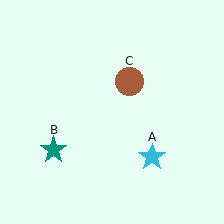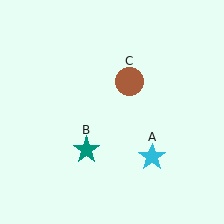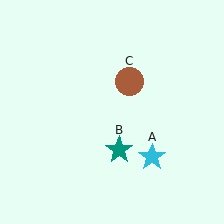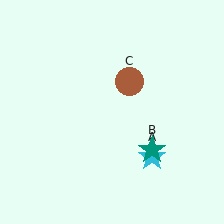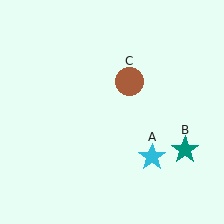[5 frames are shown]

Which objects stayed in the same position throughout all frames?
Cyan star (object A) and brown circle (object C) remained stationary.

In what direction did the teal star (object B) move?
The teal star (object B) moved right.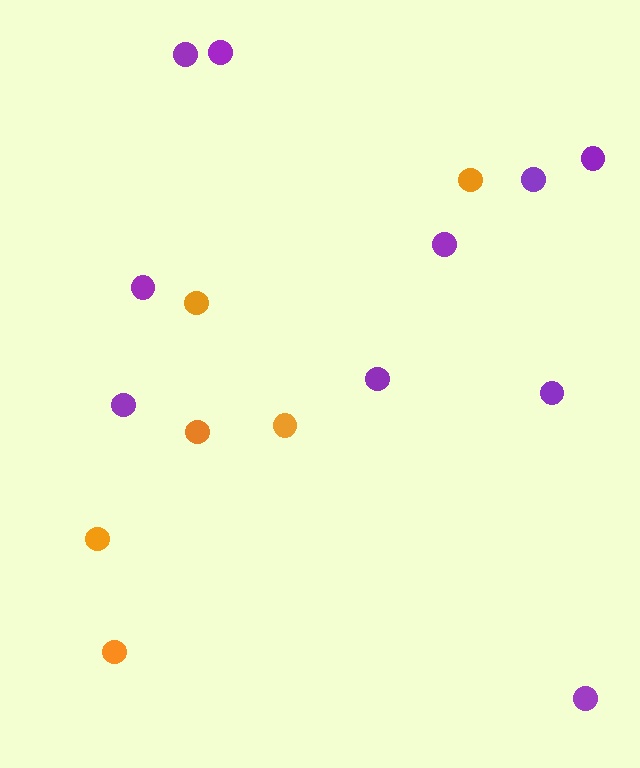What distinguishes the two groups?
There are 2 groups: one group of orange circles (6) and one group of purple circles (10).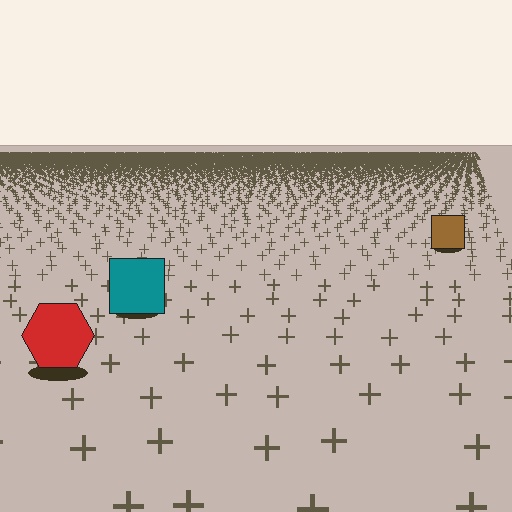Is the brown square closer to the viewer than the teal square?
No. The teal square is closer — you can tell from the texture gradient: the ground texture is coarser near it.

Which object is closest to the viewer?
The red hexagon is closest. The texture marks near it are larger and more spread out.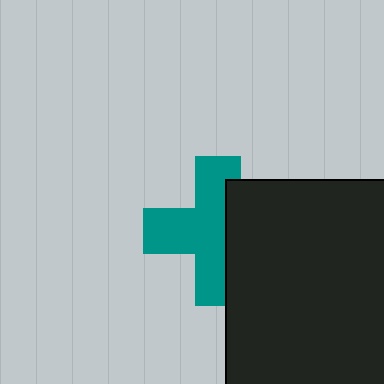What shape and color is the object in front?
The object in front is a black rectangle.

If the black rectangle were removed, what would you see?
You would see the complete teal cross.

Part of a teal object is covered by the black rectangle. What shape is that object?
It is a cross.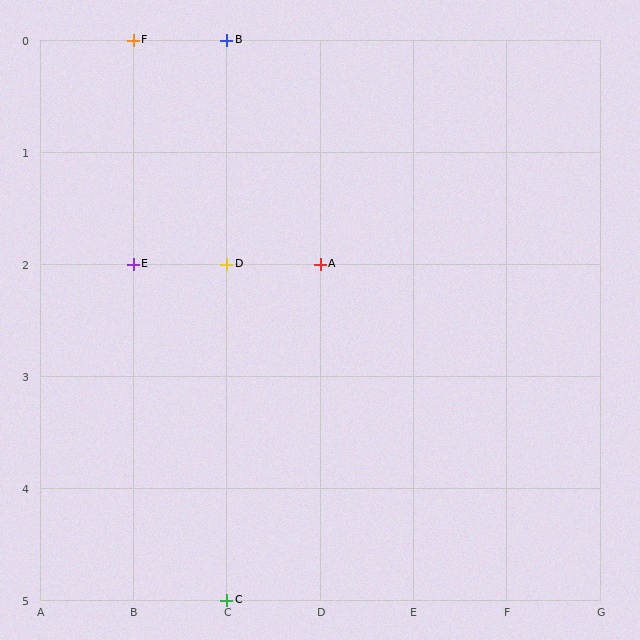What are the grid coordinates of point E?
Point E is at grid coordinates (B, 2).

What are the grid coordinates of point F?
Point F is at grid coordinates (B, 0).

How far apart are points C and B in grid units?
Points C and B are 5 rows apart.